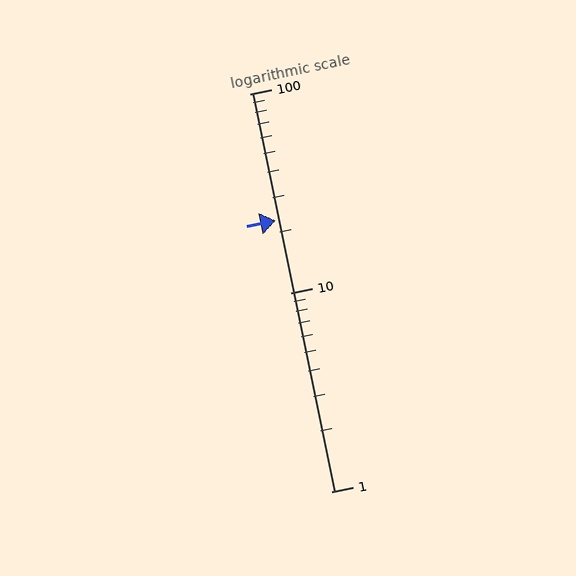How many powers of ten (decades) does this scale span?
The scale spans 2 decades, from 1 to 100.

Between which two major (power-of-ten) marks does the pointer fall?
The pointer is between 10 and 100.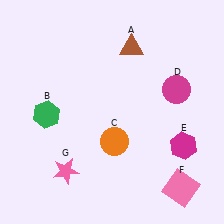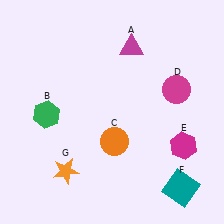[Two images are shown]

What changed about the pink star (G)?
In Image 1, G is pink. In Image 2, it changed to orange.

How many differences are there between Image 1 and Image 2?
There are 3 differences between the two images.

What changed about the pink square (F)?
In Image 1, F is pink. In Image 2, it changed to teal.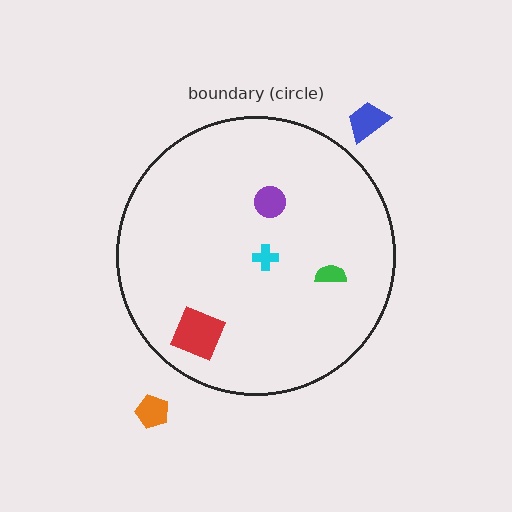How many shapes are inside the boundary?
4 inside, 2 outside.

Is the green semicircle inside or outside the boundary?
Inside.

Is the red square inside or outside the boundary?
Inside.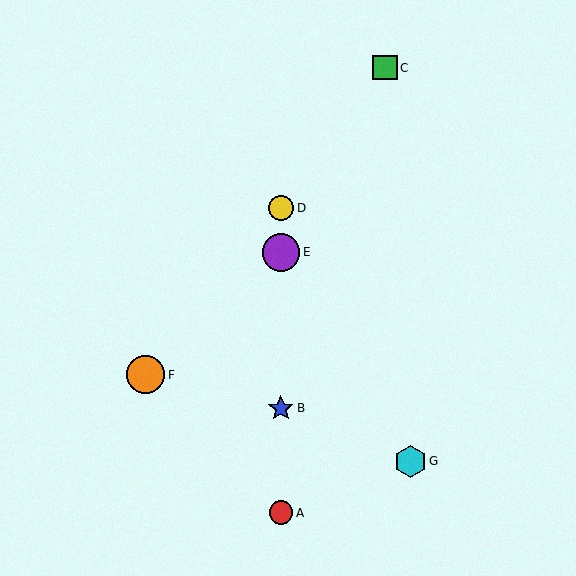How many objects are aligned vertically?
4 objects (A, B, D, E) are aligned vertically.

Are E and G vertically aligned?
No, E is at x≈281 and G is at x≈410.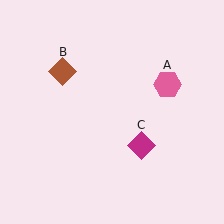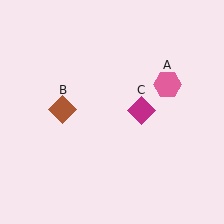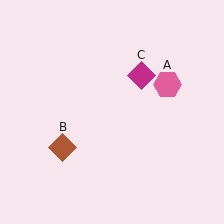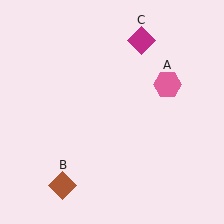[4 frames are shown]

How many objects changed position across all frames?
2 objects changed position: brown diamond (object B), magenta diamond (object C).